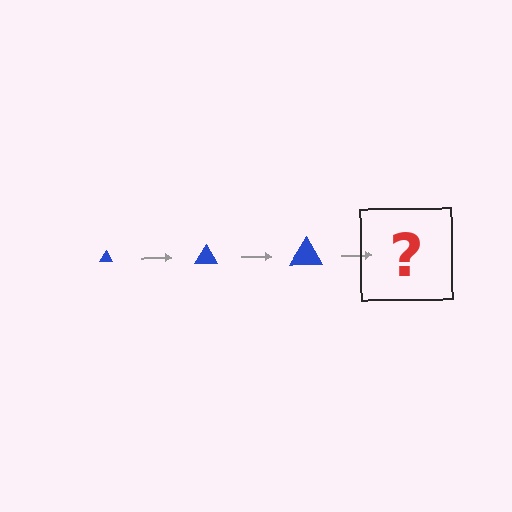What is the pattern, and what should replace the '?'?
The pattern is that the triangle gets progressively larger each step. The '?' should be a blue triangle, larger than the previous one.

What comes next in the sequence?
The next element should be a blue triangle, larger than the previous one.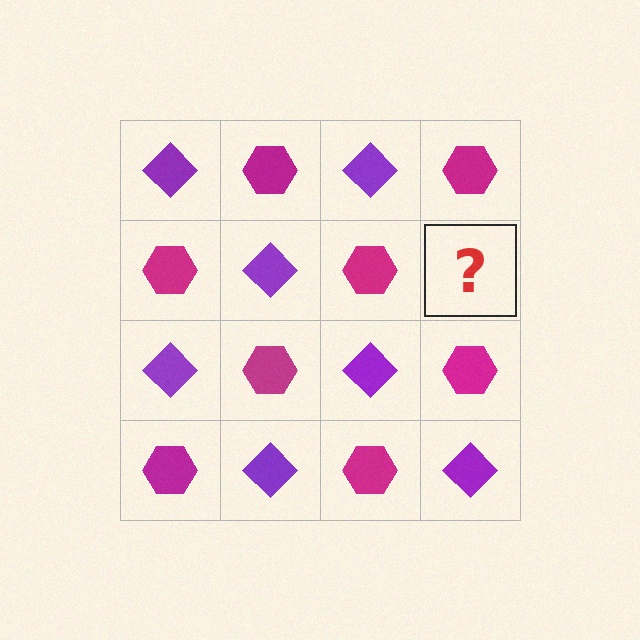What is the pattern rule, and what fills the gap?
The rule is that it alternates purple diamond and magenta hexagon in a checkerboard pattern. The gap should be filled with a purple diamond.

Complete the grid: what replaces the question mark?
The question mark should be replaced with a purple diamond.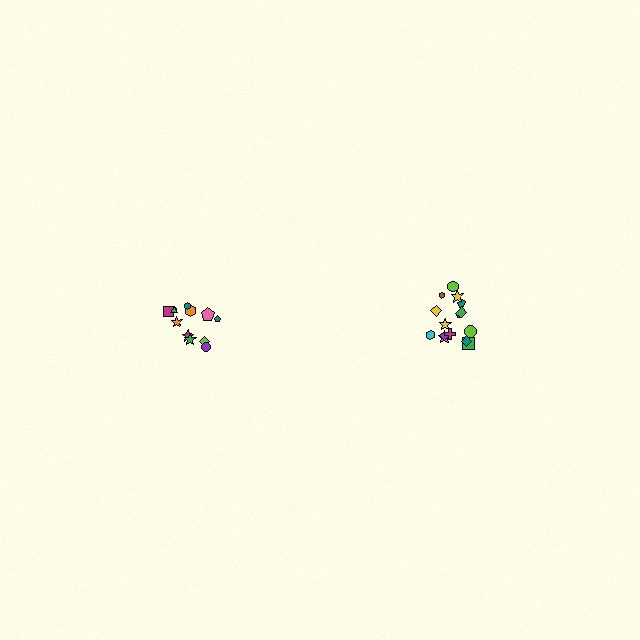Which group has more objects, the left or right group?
The right group.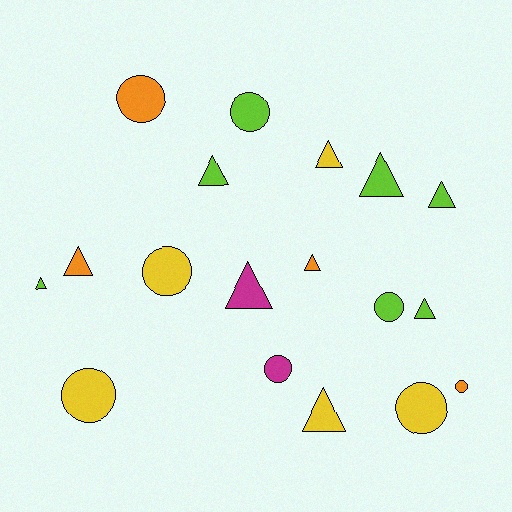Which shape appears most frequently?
Triangle, with 10 objects.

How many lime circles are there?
There are 2 lime circles.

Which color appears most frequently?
Lime, with 7 objects.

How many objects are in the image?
There are 18 objects.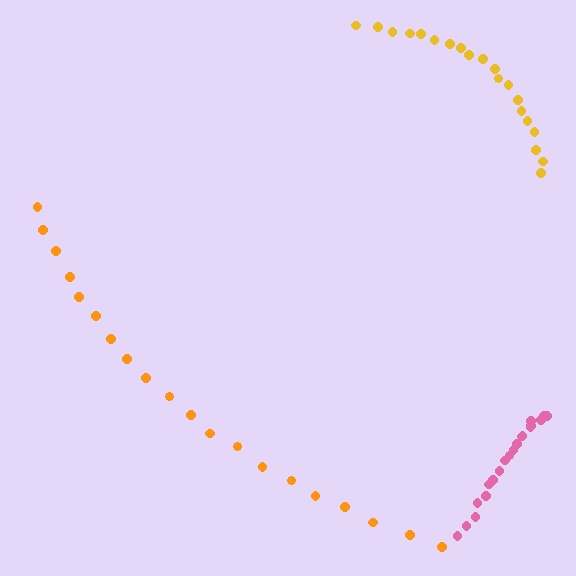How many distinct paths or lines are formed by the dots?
There are 3 distinct paths.